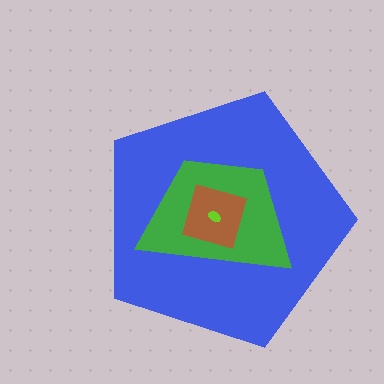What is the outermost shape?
The blue pentagon.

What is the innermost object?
The lime ellipse.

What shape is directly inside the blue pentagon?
The green trapezoid.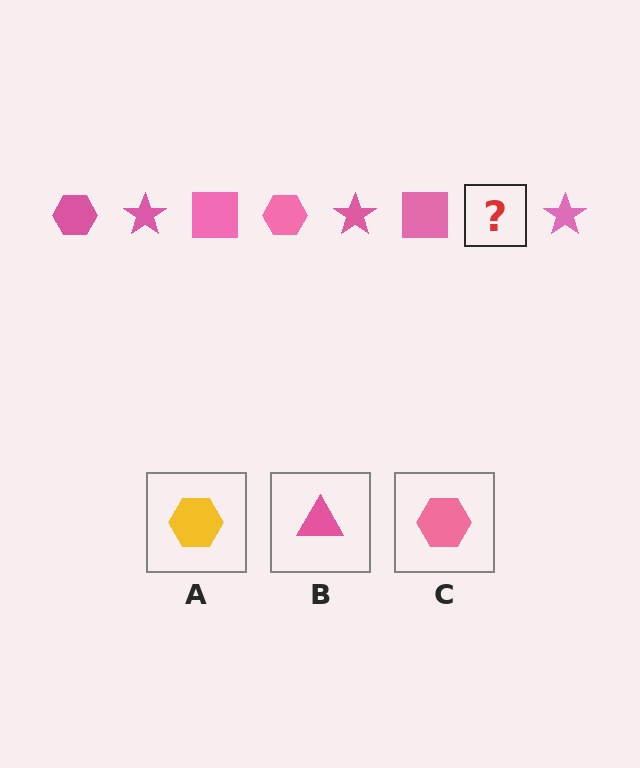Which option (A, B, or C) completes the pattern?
C.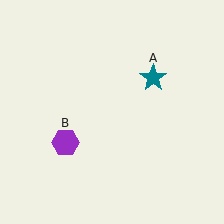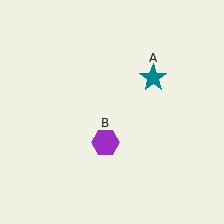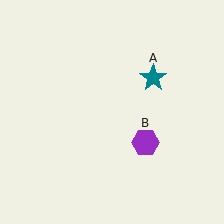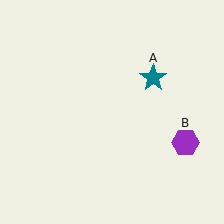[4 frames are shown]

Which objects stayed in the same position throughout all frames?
Teal star (object A) remained stationary.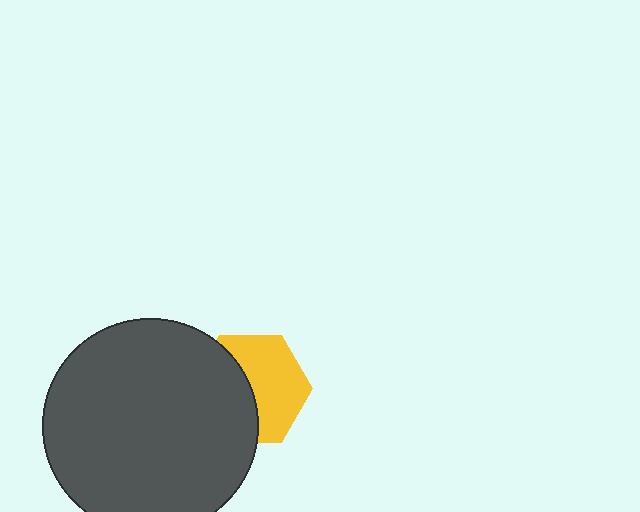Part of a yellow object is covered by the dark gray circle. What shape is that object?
It is a hexagon.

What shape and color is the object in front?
The object in front is a dark gray circle.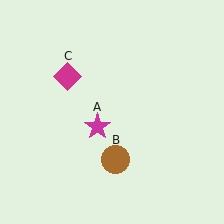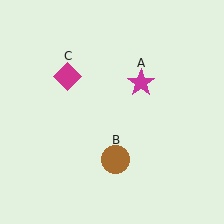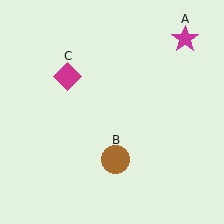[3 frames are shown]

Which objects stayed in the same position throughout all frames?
Brown circle (object B) and magenta diamond (object C) remained stationary.